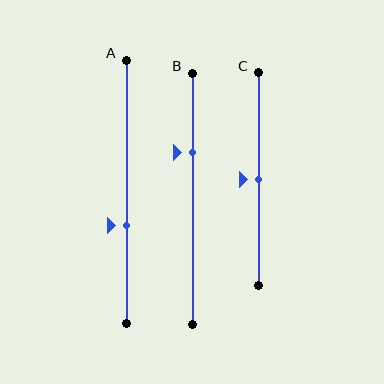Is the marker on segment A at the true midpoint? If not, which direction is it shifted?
No, the marker on segment A is shifted downward by about 13% of the segment length.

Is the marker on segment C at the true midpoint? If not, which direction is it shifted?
Yes, the marker on segment C is at the true midpoint.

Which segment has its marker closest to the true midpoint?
Segment C has its marker closest to the true midpoint.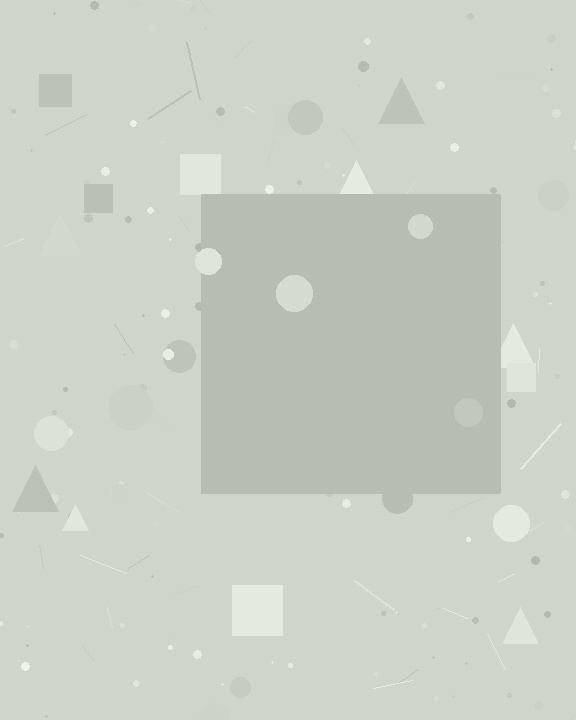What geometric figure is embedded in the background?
A square is embedded in the background.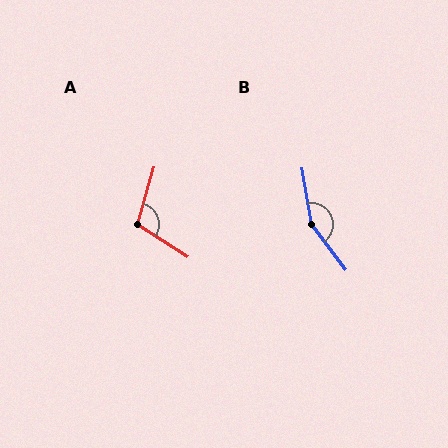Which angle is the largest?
B, at approximately 152 degrees.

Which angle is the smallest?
A, at approximately 106 degrees.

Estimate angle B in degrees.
Approximately 152 degrees.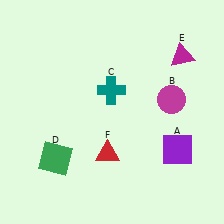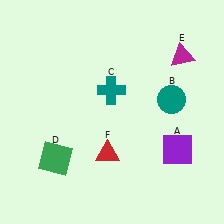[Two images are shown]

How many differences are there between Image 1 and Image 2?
There is 1 difference between the two images.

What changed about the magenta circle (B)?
In Image 1, B is magenta. In Image 2, it changed to teal.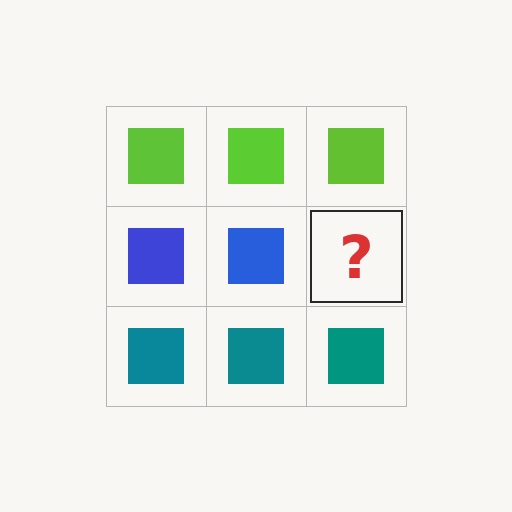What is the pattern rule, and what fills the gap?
The rule is that each row has a consistent color. The gap should be filled with a blue square.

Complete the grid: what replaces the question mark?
The question mark should be replaced with a blue square.